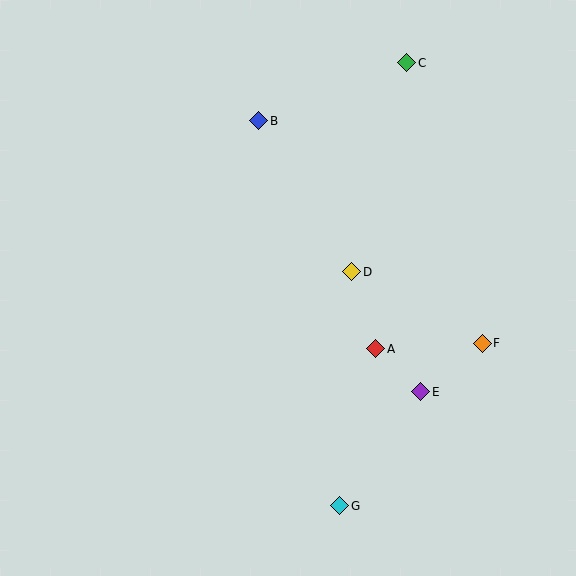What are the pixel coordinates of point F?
Point F is at (482, 343).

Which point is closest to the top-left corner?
Point B is closest to the top-left corner.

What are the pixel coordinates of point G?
Point G is at (340, 506).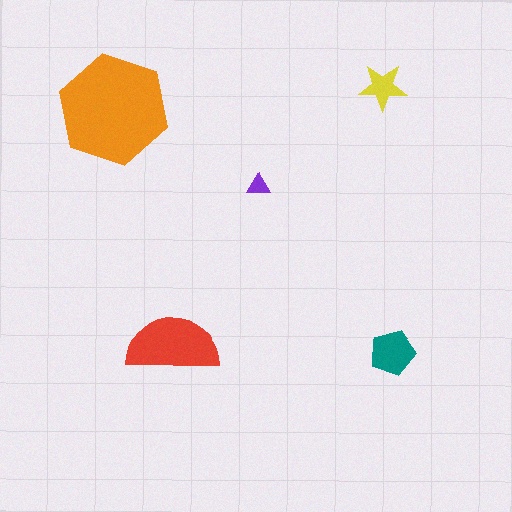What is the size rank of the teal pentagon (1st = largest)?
3rd.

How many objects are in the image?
There are 5 objects in the image.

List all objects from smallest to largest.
The purple triangle, the yellow star, the teal pentagon, the red semicircle, the orange hexagon.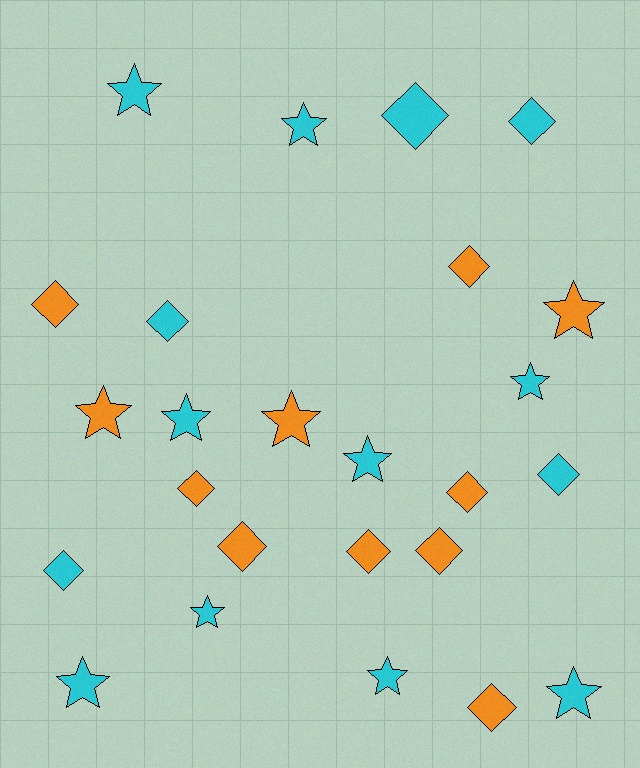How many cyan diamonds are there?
There are 5 cyan diamonds.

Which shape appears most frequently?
Diamond, with 13 objects.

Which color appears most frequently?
Cyan, with 14 objects.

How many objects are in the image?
There are 25 objects.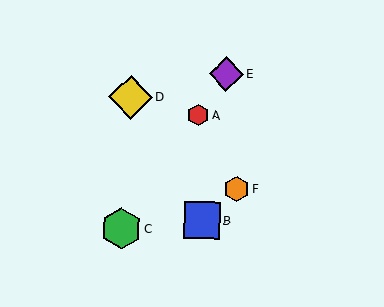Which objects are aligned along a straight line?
Objects A, C, E are aligned along a straight line.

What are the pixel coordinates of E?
Object E is at (226, 74).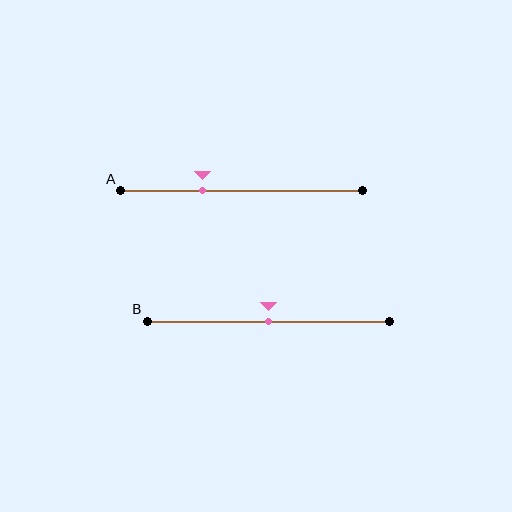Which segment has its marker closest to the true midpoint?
Segment B has its marker closest to the true midpoint.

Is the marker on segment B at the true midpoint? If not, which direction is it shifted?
Yes, the marker on segment B is at the true midpoint.